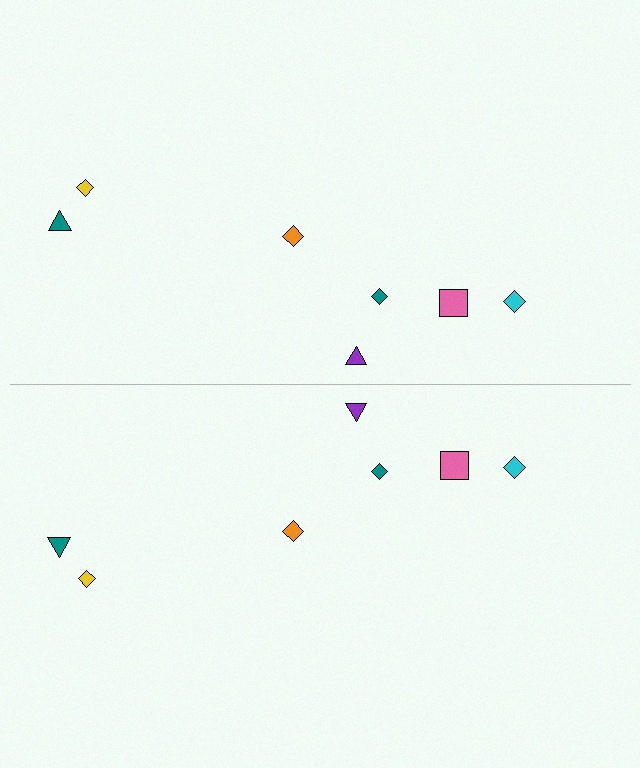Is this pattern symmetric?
Yes, this pattern has bilateral (reflection) symmetry.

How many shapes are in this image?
There are 14 shapes in this image.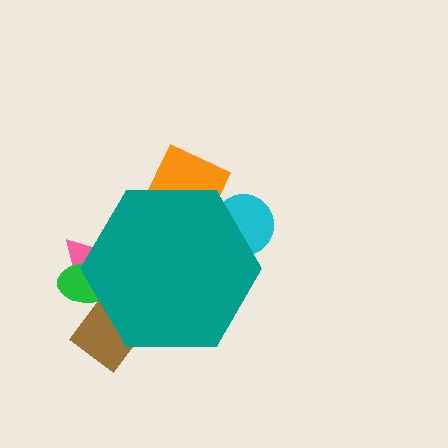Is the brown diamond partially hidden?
Yes, the brown diamond is partially hidden behind the teal hexagon.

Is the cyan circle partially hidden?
Yes, the cyan circle is partially hidden behind the teal hexagon.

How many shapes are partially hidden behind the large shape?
5 shapes are partially hidden.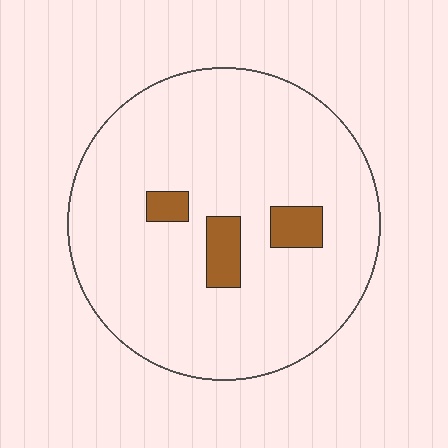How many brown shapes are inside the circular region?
3.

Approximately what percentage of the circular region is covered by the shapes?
Approximately 10%.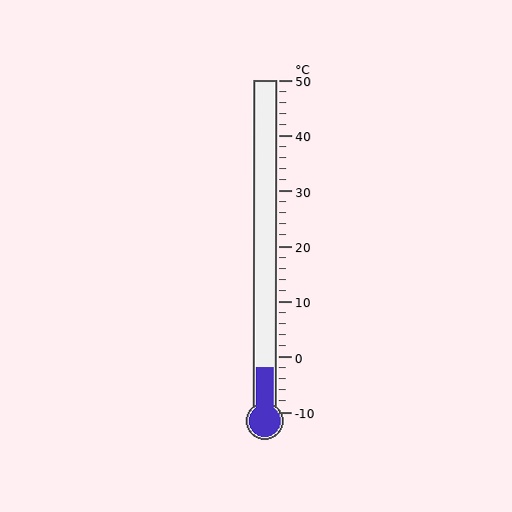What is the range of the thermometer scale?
The thermometer scale ranges from -10°C to 50°C.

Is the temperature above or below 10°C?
The temperature is below 10°C.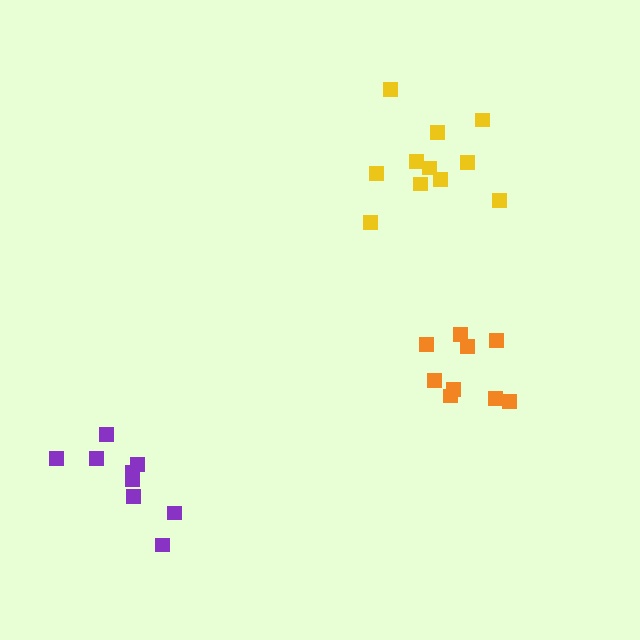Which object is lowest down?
The purple cluster is bottommost.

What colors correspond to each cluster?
The clusters are colored: yellow, purple, orange.